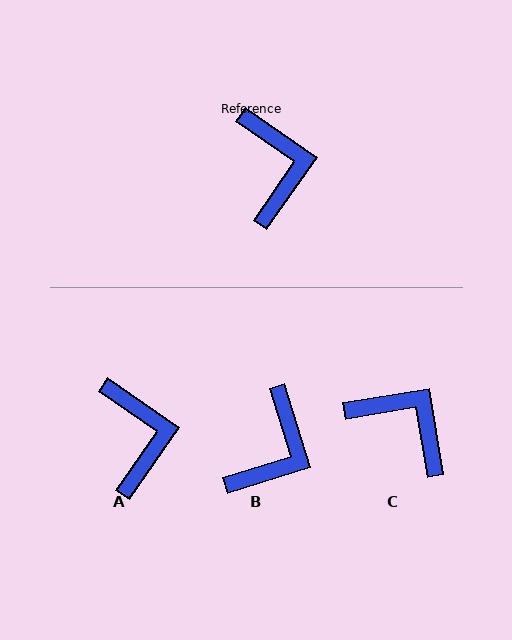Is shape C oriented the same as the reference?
No, it is off by about 44 degrees.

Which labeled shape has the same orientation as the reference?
A.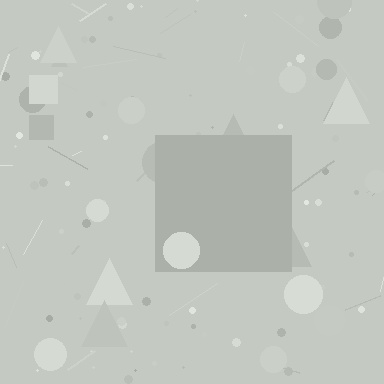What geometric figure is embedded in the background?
A square is embedded in the background.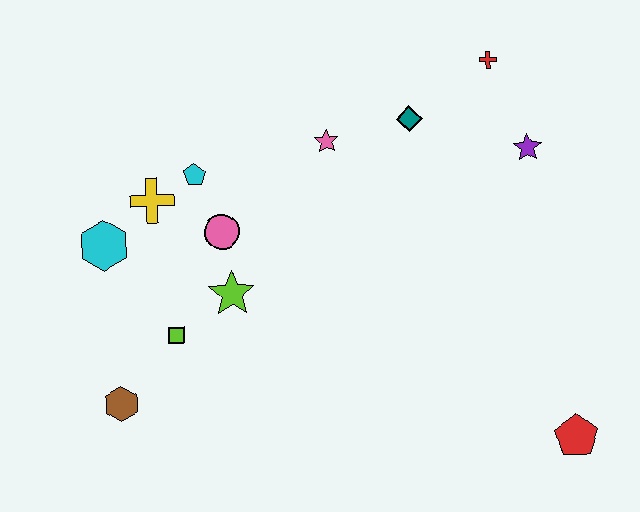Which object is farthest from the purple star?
The brown hexagon is farthest from the purple star.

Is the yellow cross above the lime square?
Yes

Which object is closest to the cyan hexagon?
The yellow cross is closest to the cyan hexagon.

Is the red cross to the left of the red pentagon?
Yes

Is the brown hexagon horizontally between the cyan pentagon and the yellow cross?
No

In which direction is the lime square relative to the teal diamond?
The lime square is to the left of the teal diamond.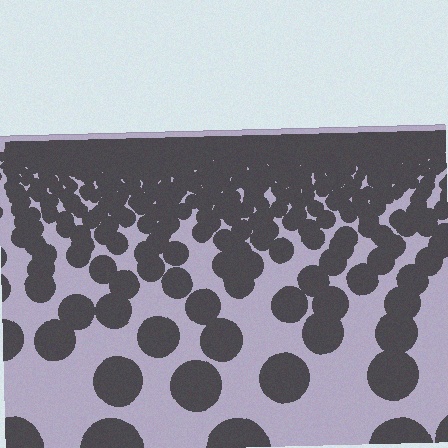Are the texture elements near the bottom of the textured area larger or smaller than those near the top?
Larger. Near the bottom, elements are closer to the viewer and appear at a bigger on-screen size.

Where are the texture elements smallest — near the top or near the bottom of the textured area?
Near the top.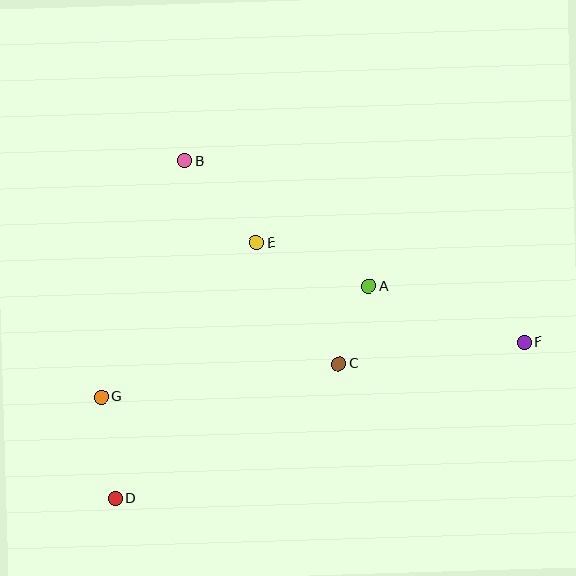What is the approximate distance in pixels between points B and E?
The distance between B and E is approximately 109 pixels.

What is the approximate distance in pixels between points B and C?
The distance between B and C is approximately 255 pixels.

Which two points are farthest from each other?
Points D and F are farthest from each other.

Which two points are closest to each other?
Points A and C are closest to each other.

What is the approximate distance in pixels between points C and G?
The distance between C and G is approximately 240 pixels.